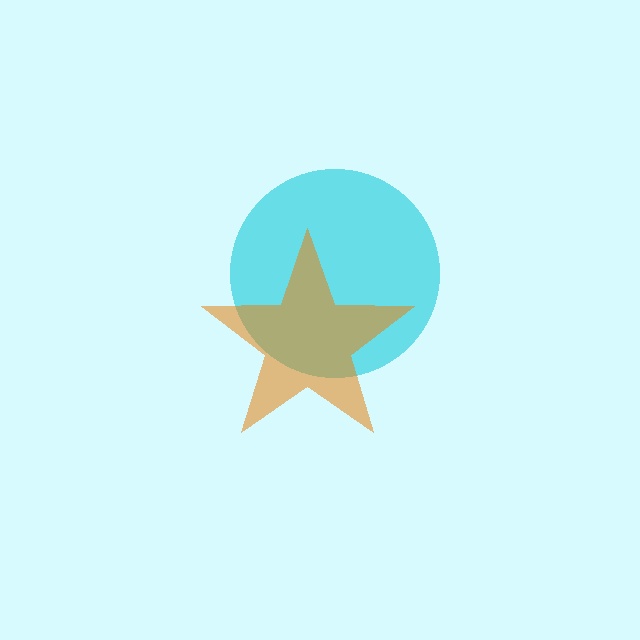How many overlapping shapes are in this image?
There are 2 overlapping shapes in the image.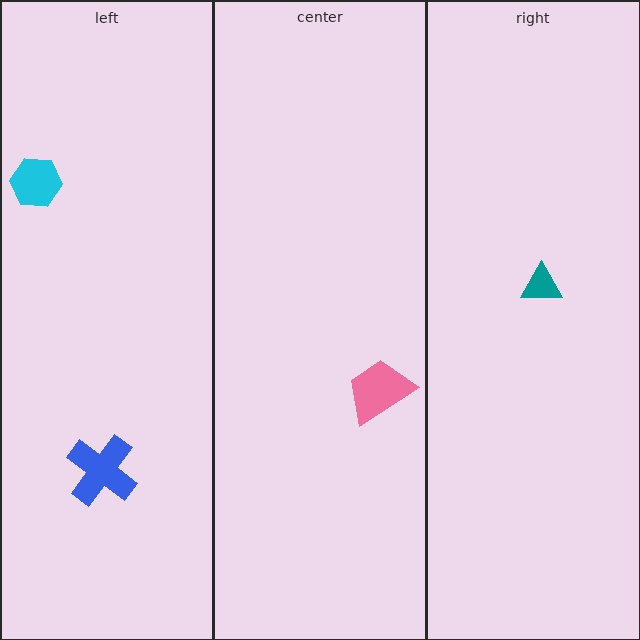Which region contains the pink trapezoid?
The center region.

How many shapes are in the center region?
1.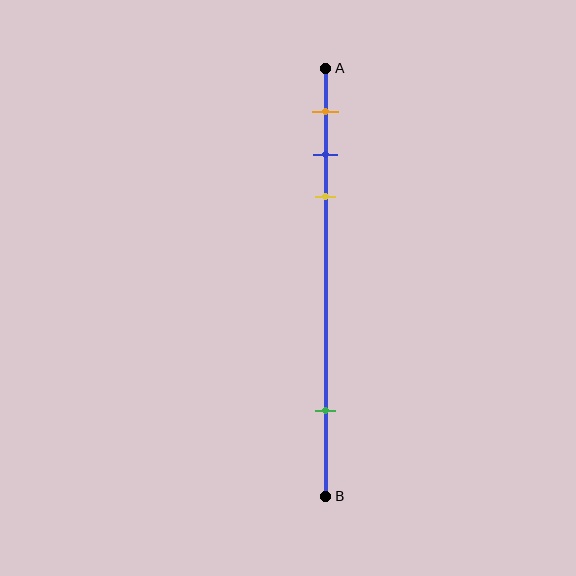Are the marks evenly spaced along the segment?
No, the marks are not evenly spaced.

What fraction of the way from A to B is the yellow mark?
The yellow mark is approximately 30% (0.3) of the way from A to B.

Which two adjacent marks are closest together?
The blue and yellow marks are the closest adjacent pair.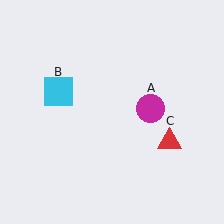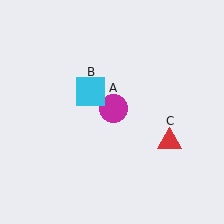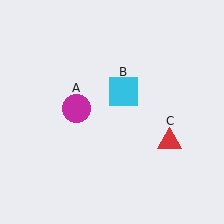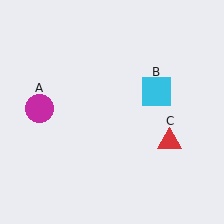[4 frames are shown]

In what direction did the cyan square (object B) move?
The cyan square (object B) moved right.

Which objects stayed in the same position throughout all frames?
Red triangle (object C) remained stationary.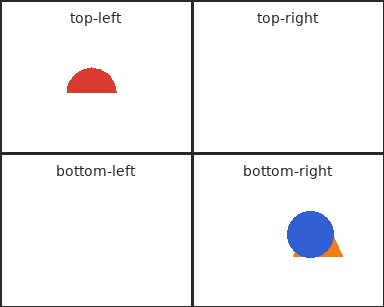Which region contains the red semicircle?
The top-left region.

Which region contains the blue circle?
The bottom-right region.